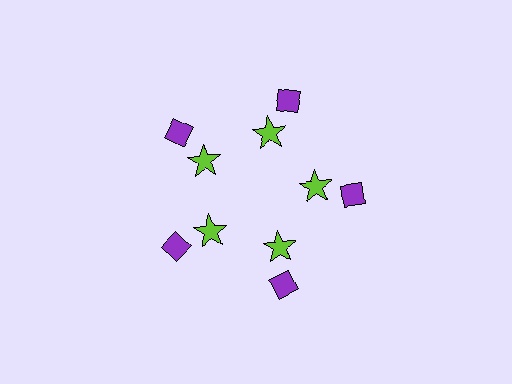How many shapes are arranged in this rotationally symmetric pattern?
There are 10 shapes, arranged in 5 groups of 2.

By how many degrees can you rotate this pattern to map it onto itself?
The pattern maps onto itself every 72 degrees of rotation.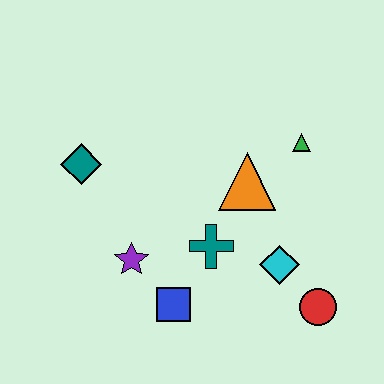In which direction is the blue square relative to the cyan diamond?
The blue square is to the left of the cyan diamond.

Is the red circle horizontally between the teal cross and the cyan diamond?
No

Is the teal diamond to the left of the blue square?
Yes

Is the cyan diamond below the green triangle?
Yes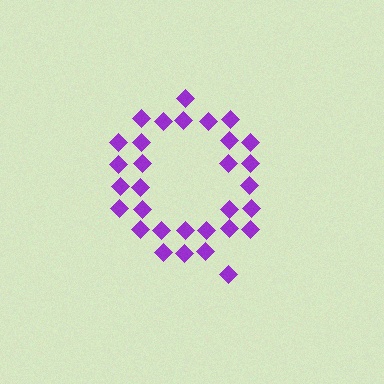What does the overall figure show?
The overall figure shows the letter Q.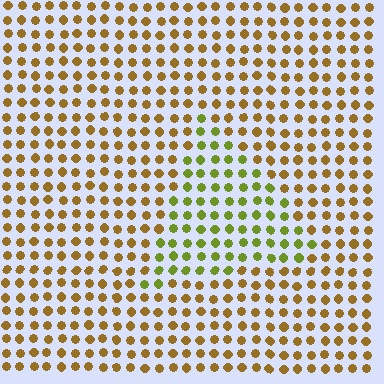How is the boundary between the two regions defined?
The boundary is defined purely by a slight shift in hue (about 42 degrees). Spacing, size, and orientation are identical on both sides.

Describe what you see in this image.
The image is filled with small brown elements in a uniform arrangement. A triangle-shaped region is visible where the elements are tinted to a slightly different hue, forming a subtle color boundary.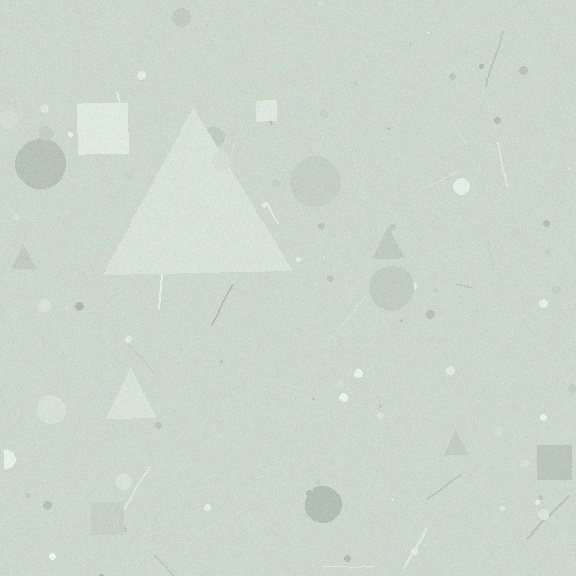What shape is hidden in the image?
A triangle is hidden in the image.